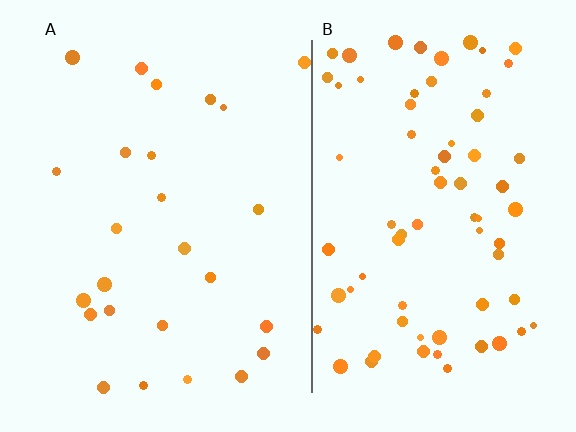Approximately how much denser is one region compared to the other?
Approximately 2.9× — region B over region A.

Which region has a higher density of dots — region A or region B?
B (the right).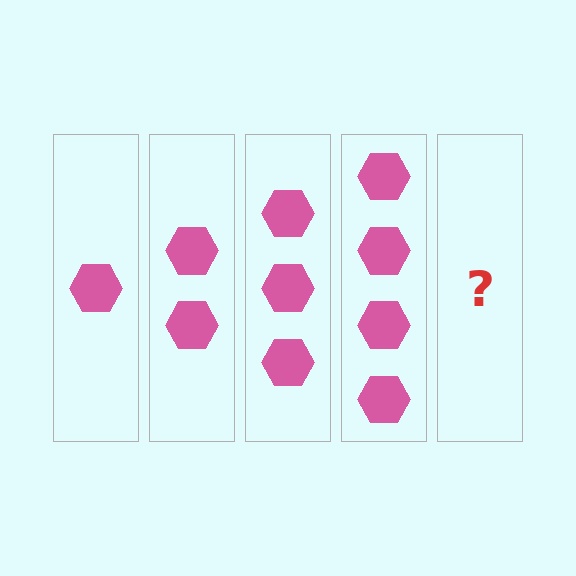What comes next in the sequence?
The next element should be 5 hexagons.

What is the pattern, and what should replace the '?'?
The pattern is that each step adds one more hexagon. The '?' should be 5 hexagons.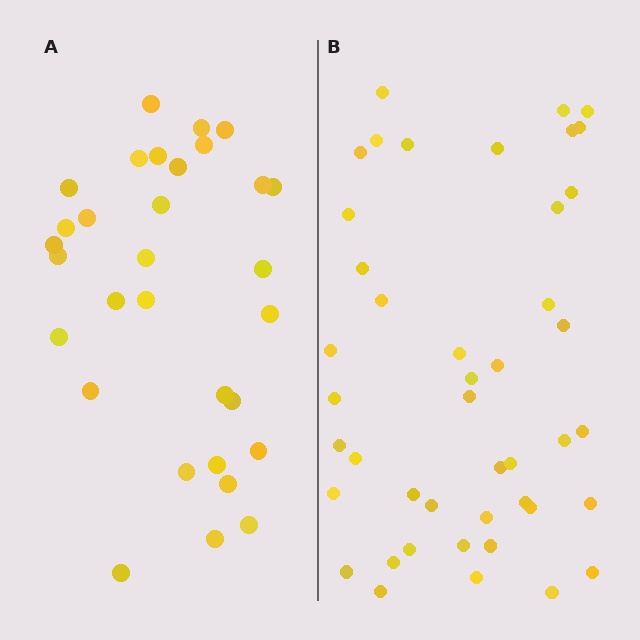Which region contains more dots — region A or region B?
Region B (the right region) has more dots.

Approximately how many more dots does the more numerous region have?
Region B has approximately 15 more dots than region A.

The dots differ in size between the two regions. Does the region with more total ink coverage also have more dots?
No. Region A has more total ink coverage because its dots are larger, but region B actually contains more individual dots. Total area can be misleading — the number of items is what matters here.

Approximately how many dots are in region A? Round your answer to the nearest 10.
About 30 dots. (The exact count is 31, which rounds to 30.)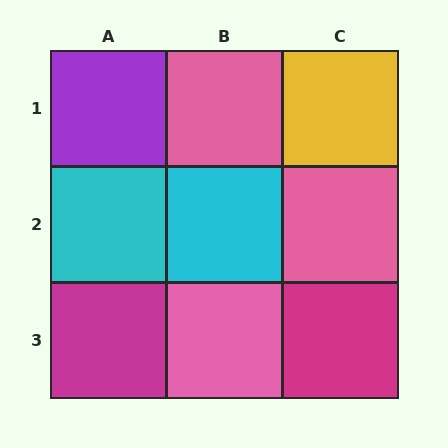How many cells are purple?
1 cell is purple.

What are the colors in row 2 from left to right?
Cyan, cyan, pink.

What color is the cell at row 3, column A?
Magenta.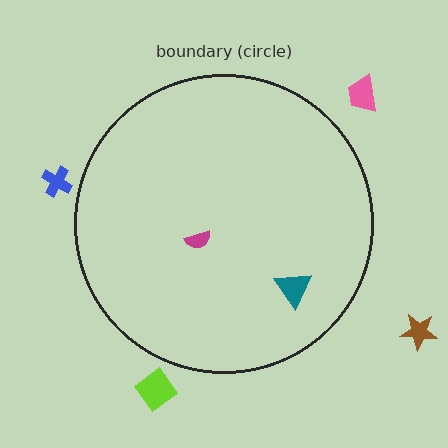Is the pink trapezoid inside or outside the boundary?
Outside.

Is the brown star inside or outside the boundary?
Outside.